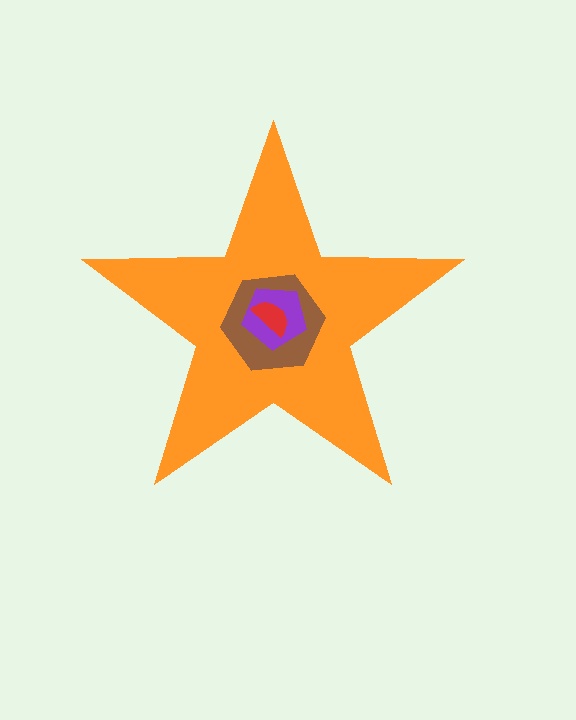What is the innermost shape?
The red semicircle.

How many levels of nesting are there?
4.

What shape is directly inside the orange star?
The brown hexagon.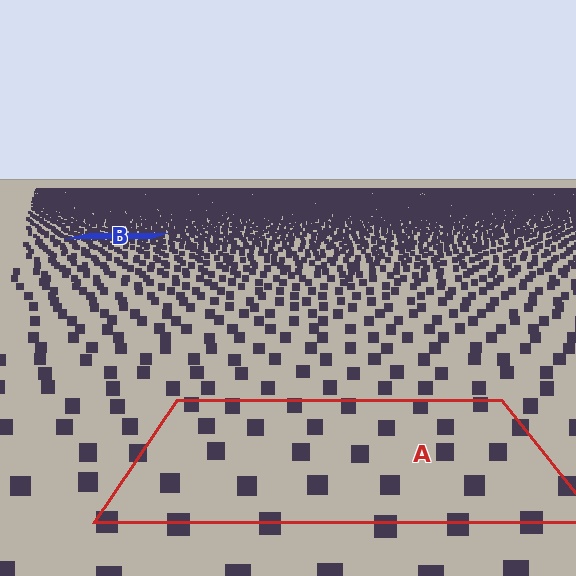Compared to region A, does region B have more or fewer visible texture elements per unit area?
Region B has more texture elements per unit area — they are packed more densely because it is farther away.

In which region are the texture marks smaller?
The texture marks are smaller in region B, because it is farther away.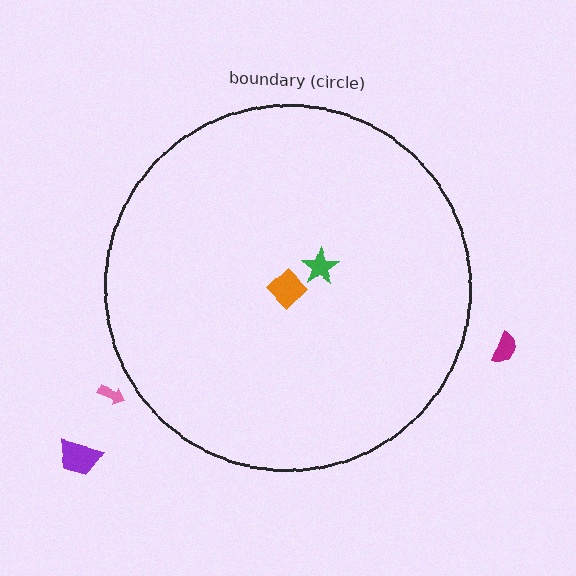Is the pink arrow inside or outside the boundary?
Outside.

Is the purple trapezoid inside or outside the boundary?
Outside.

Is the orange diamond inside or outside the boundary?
Inside.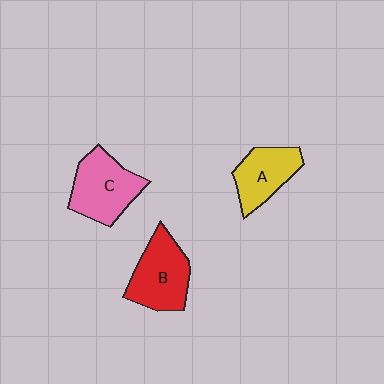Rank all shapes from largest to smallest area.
From largest to smallest: C (pink), B (red), A (yellow).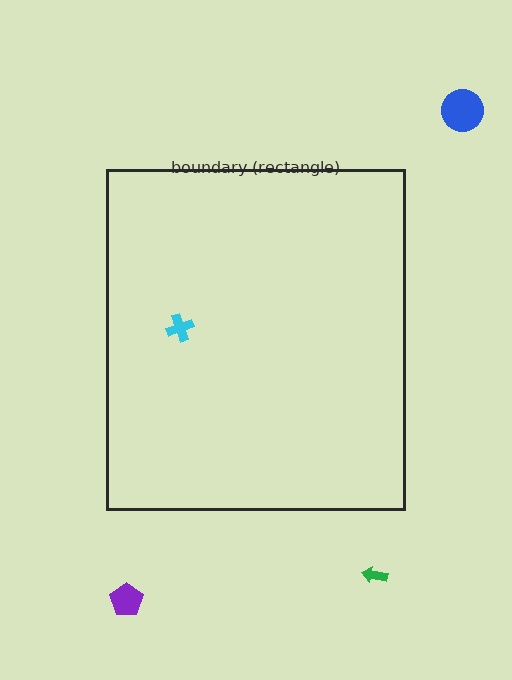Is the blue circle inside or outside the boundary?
Outside.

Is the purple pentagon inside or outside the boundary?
Outside.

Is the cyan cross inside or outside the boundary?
Inside.